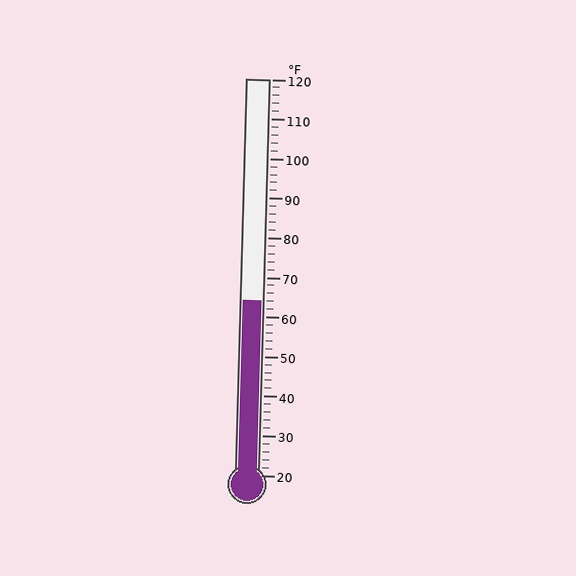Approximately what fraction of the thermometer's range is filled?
The thermometer is filled to approximately 45% of its range.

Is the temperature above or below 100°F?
The temperature is below 100°F.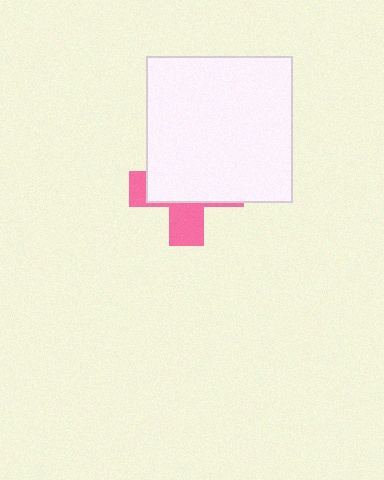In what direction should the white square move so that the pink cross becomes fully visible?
The white square should move up. That is the shortest direction to clear the overlap and leave the pink cross fully visible.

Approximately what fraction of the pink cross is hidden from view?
Roughly 67% of the pink cross is hidden behind the white square.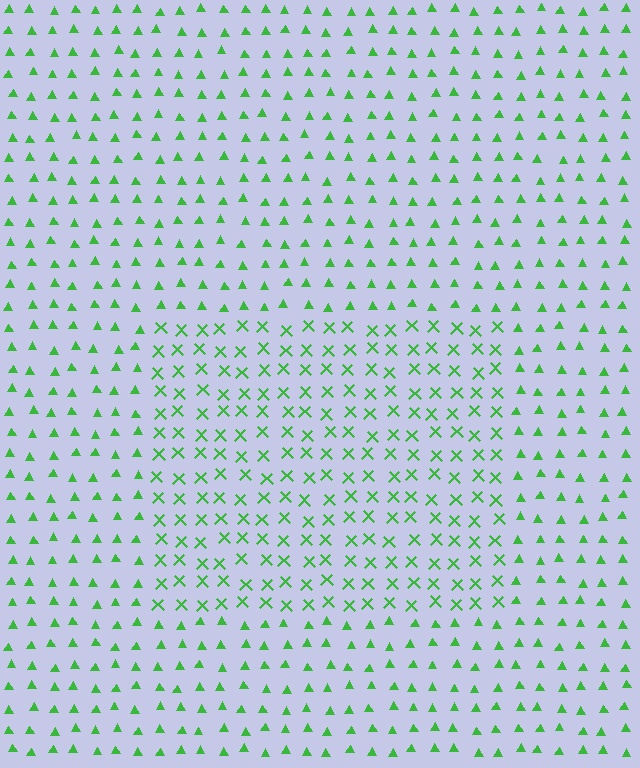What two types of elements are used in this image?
The image uses X marks inside the rectangle region and triangles outside it.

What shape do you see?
I see a rectangle.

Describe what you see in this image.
The image is filled with small green elements arranged in a uniform grid. A rectangle-shaped region contains X marks, while the surrounding area contains triangles. The boundary is defined purely by the change in element shape.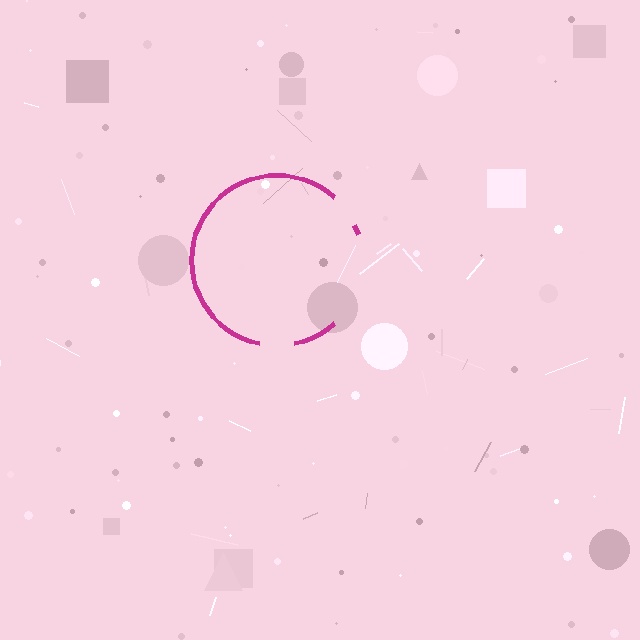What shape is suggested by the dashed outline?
The dashed outline suggests a circle.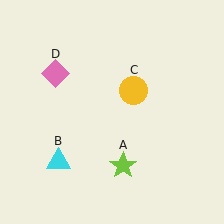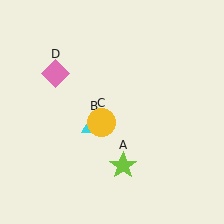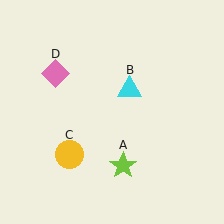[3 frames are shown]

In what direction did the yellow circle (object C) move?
The yellow circle (object C) moved down and to the left.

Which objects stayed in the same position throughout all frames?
Lime star (object A) and pink diamond (object D) remained stationary.